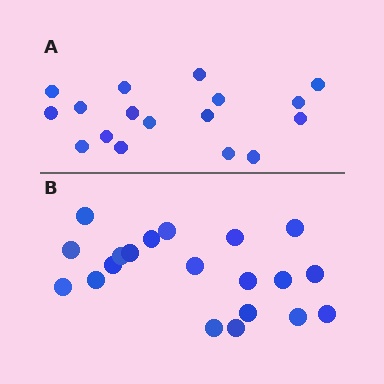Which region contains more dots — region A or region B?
Region B (the bottom region) has more dots.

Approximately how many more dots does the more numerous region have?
Region B has just a few more — roughly 2 or 3 more dots than region A.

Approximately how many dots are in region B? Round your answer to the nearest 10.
About 20 dots.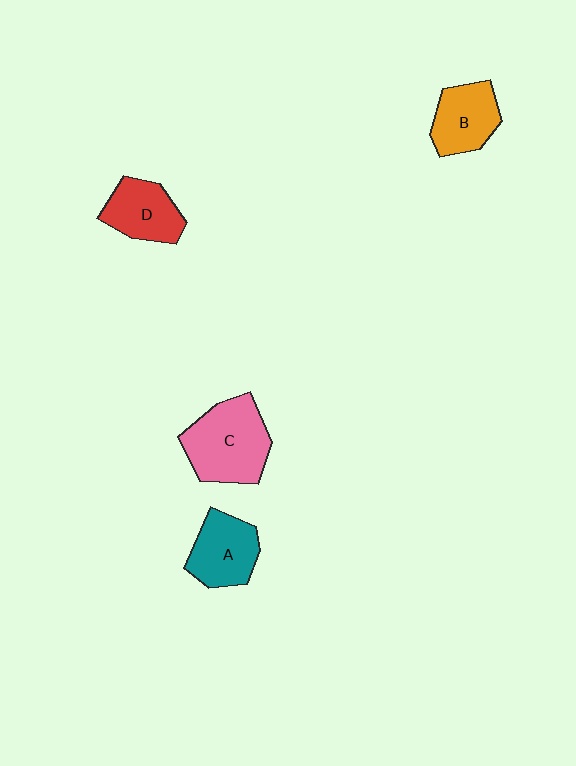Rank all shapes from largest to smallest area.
From largest to smallest: C (pink), A (teal), B (orange), D (red).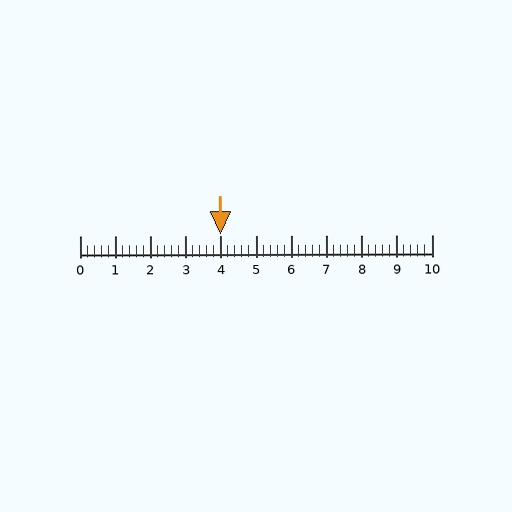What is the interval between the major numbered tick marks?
The major tick marks are spaced 1 units apart.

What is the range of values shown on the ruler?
The ruler shows values from 0 to 10.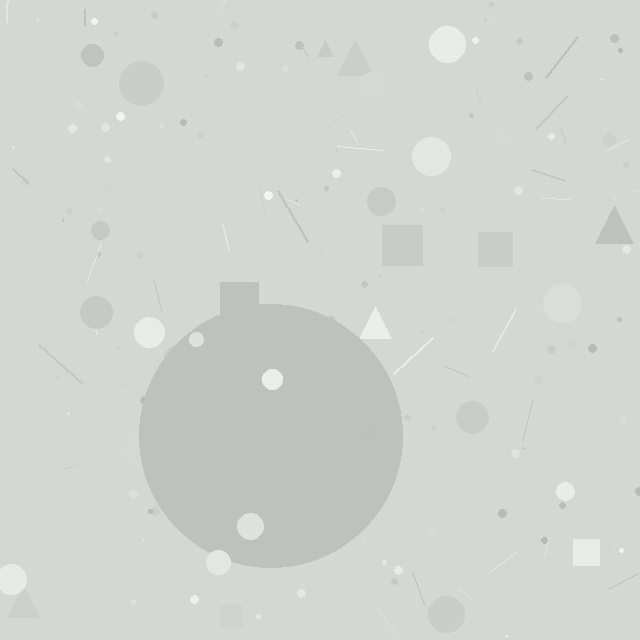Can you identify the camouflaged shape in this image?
The camouflaged shape is a circle.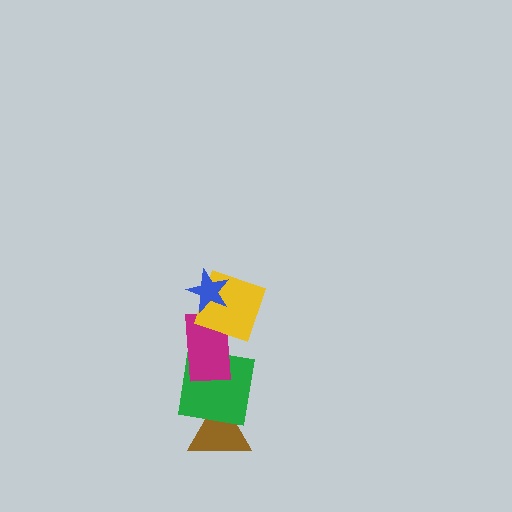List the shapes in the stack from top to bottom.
From top to bottom: the blue star, the yellow square, the magenta rectangle, the green square, the brown triangle.